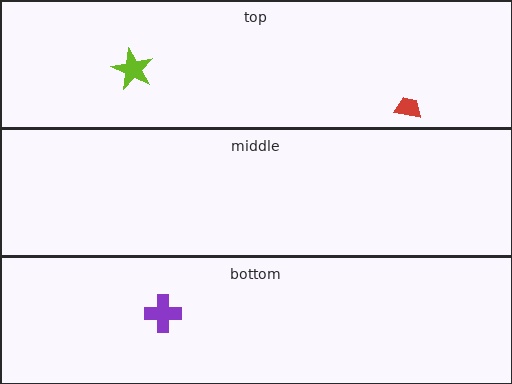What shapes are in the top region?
The lime star, the red trapezoid.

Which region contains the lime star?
The top region.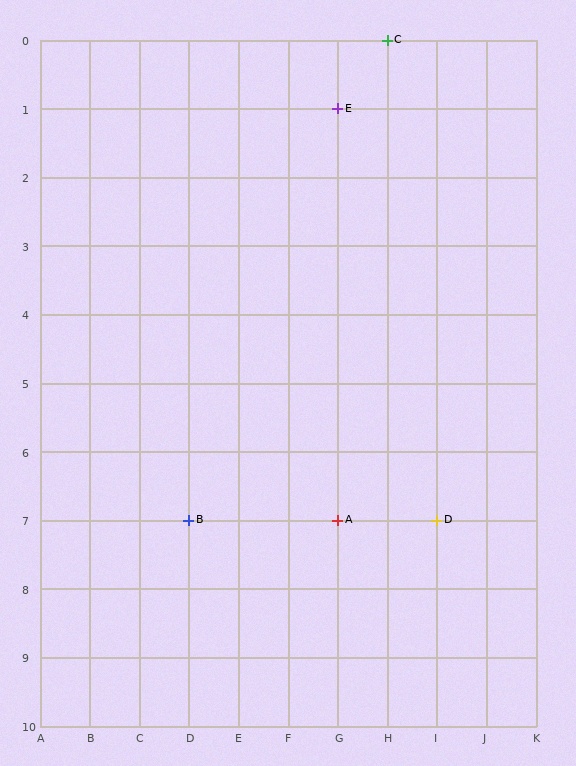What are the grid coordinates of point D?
Point D is at grid coordinates (I, 7).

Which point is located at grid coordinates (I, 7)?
Point D is at (I, 7).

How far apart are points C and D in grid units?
Points C and D are 1 column and 7 rows apart (about 7.1 grid units diagonally).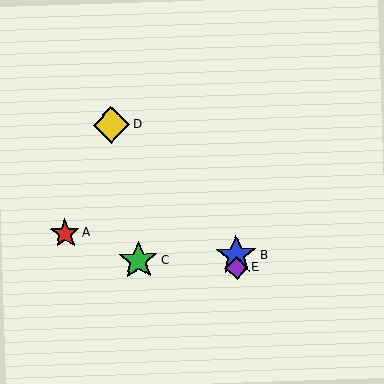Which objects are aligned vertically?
Objects B, E are aligned vertically.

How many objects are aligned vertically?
2 objects (B, E) are aligned vertically.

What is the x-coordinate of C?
Object C is at x≈138.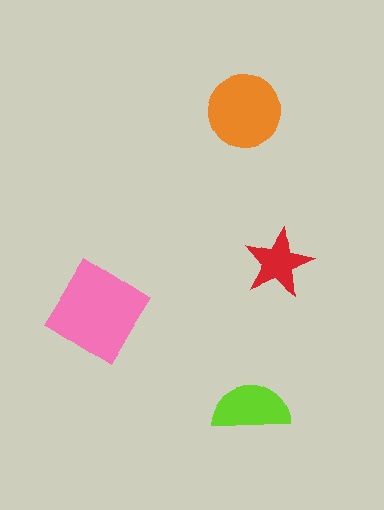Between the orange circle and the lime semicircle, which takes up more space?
The orange circle.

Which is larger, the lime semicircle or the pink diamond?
The pink diamond.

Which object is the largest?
The pink diamond.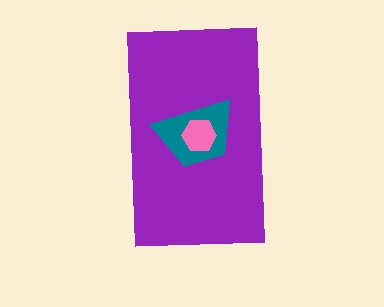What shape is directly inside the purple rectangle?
The teal trapezoid.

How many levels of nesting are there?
3.